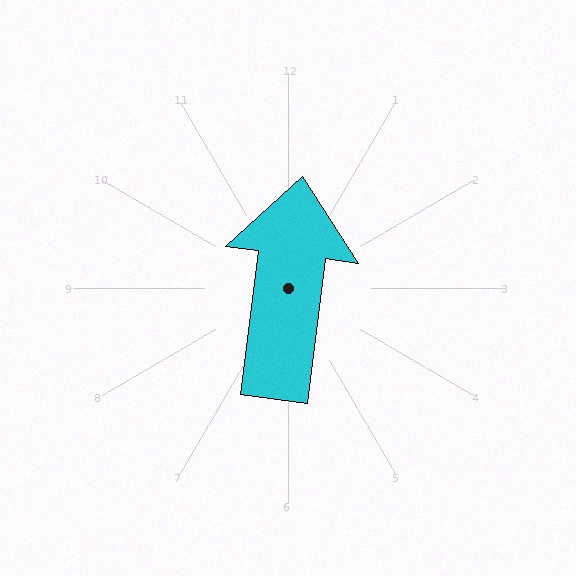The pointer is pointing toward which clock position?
Roughly 12 o'clock.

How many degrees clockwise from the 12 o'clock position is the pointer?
Approximately 7 degrees.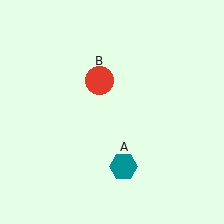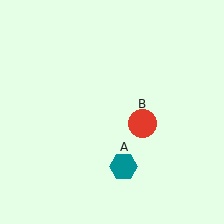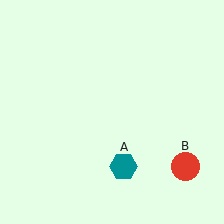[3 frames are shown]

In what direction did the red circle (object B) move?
The red circle (object B) moved down and to the right.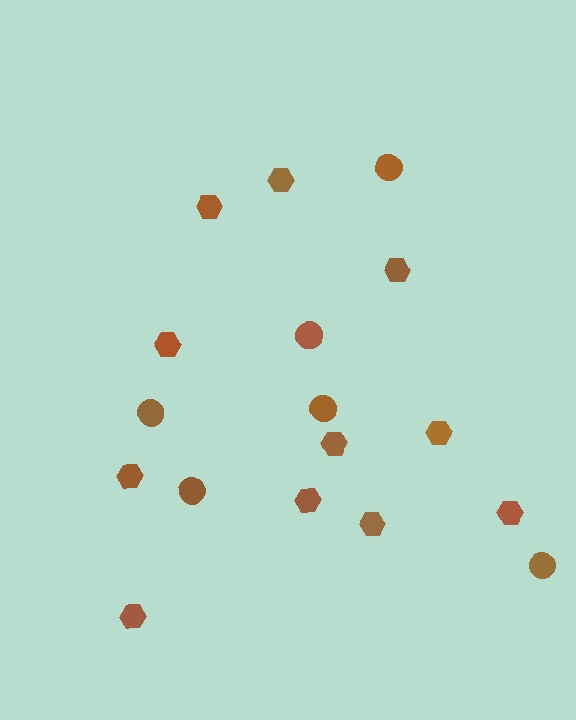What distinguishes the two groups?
There are 2 groups: one group of circles (6) and one group of hexagons (11).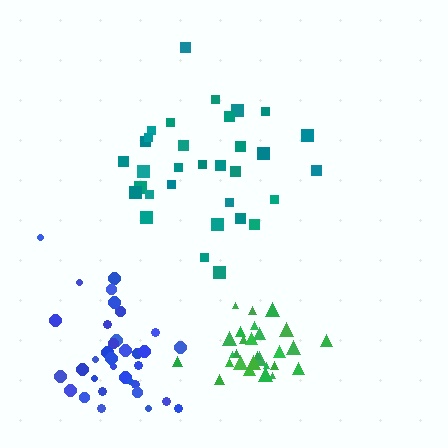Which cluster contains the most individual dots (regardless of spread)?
Blue (34).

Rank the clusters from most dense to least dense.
green, blue, teal.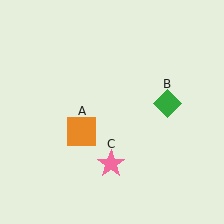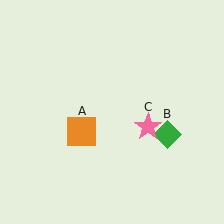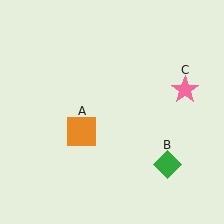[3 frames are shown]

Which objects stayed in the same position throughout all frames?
Orange square (object A) remained stationary.